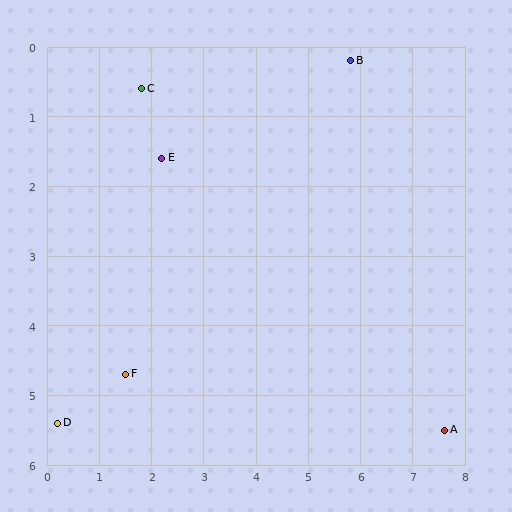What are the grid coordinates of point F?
Point F is at approximately (1.5, 4.7).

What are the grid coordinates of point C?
Point C is at approximately (1.8, 0.6).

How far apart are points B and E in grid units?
Points B and E are about 3.9 grid units apart.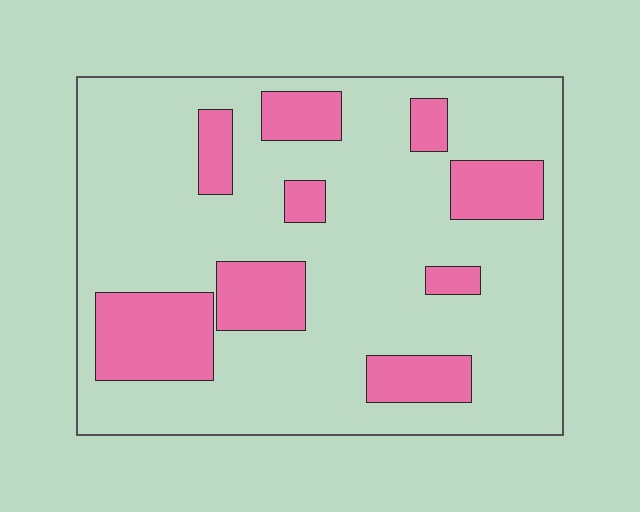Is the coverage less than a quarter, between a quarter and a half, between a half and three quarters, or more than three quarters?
Less than a quarter.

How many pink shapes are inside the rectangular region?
9.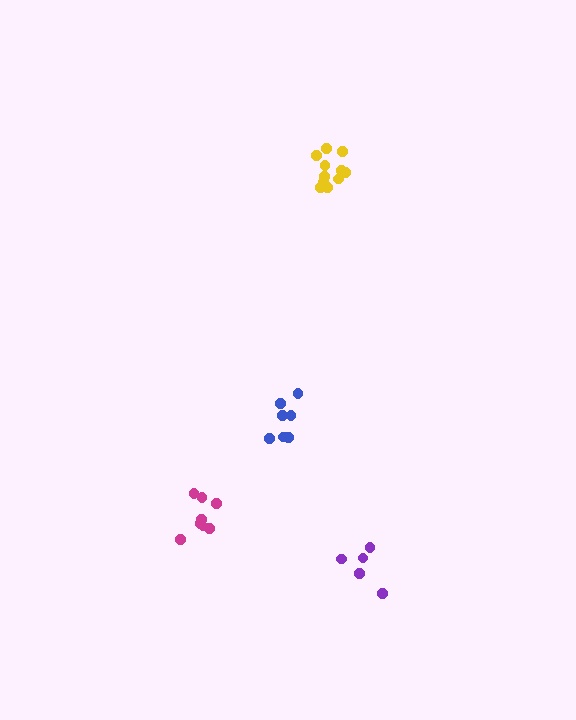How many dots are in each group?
Group 1: 8 dots, Group 2: 11 dots, Group 3: 7 dots, Group 4: 5 dots (31 total).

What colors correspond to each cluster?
The clusters are colored: magenta, yellow, blue, purple.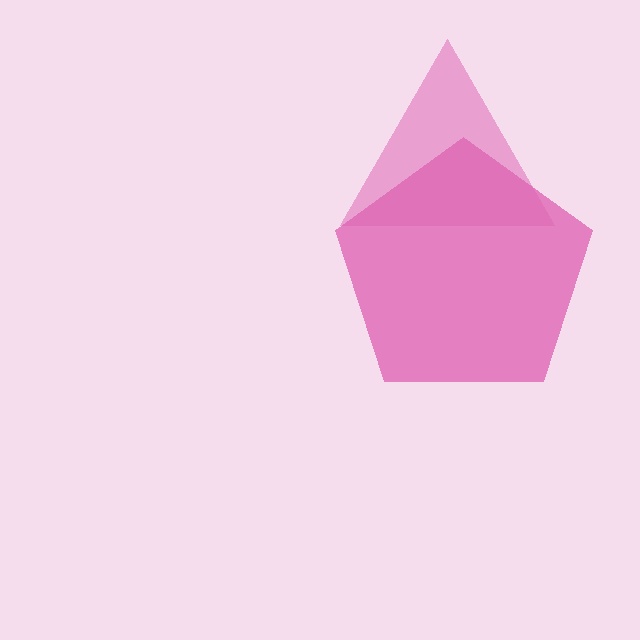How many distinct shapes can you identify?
There are 2 distinct shapes: a magenta pentagon, a pink triangle.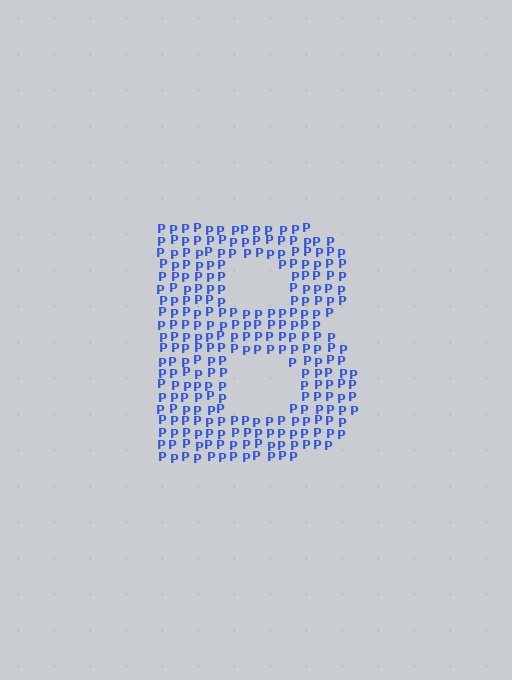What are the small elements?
The small elements are letter P's.